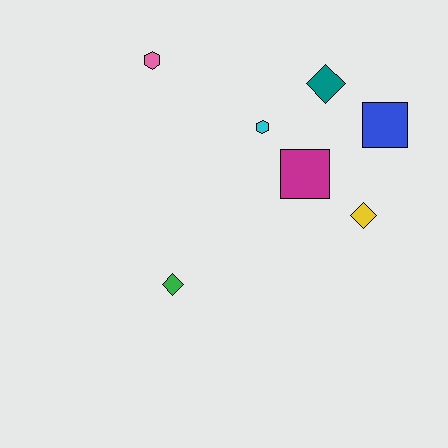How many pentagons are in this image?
There are no pentagons.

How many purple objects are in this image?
There are no purple objects.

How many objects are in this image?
There are 7 objects.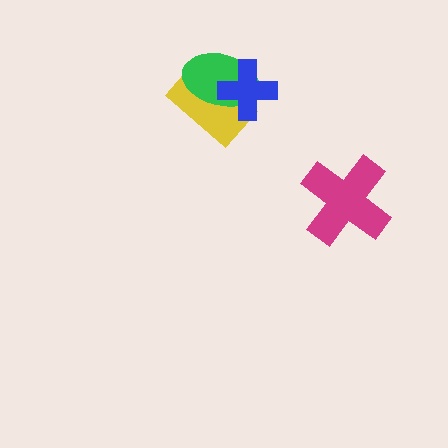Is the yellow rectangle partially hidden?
Yes, it is partially covered by another shape.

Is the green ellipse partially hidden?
Yes, it is partially covered by another shape.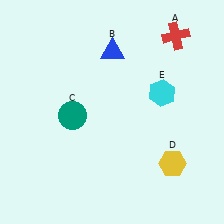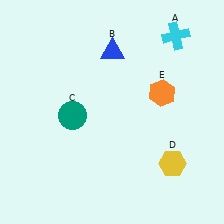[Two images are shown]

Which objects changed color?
A changed from red to cyan. E changed from cyan to orange.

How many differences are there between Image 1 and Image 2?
There are 2 differences between the two images.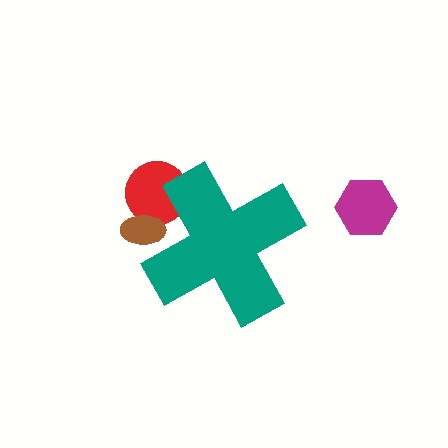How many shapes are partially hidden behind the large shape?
2 shapes are partially hidden.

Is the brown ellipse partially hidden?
Yes, the brown ellipse is partially hidden behind the teal cross.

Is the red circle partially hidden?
Yes, the red circle is partially hidden behind the teal cross.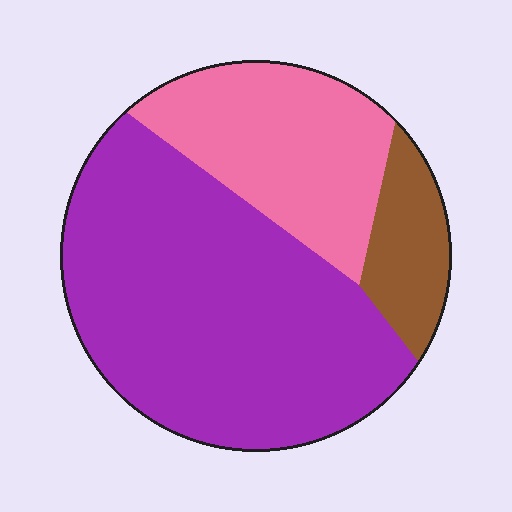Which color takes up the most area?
Purple, at roughly 60%.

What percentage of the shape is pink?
Pink takes up about one quarter (1/4) of the shape.